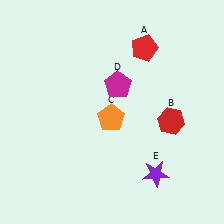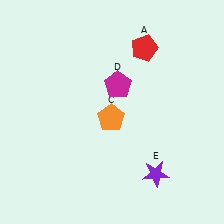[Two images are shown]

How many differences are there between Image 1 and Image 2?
There is 1 difference between the two images.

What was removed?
The red hexagon (B) was removed in Image 2.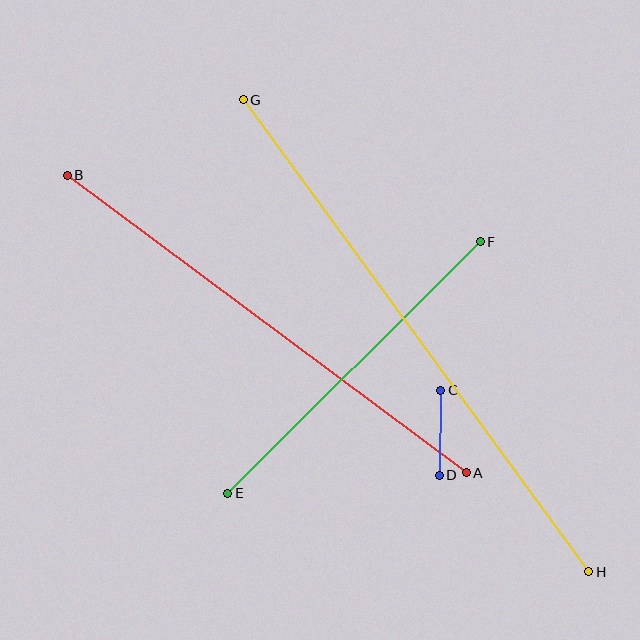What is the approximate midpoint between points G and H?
The midpoint is at approximately (416, 336) pixels.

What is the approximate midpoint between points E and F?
The midpoint is at approximately (354, 368) pixels.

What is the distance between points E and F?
The distance is approximately 356 pixels.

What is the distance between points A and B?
The distance is approximately 498 pixels.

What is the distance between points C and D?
The distance is approximately 85 pixels.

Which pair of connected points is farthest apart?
Points G and H are farthest apart.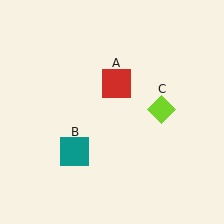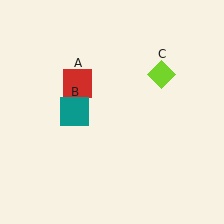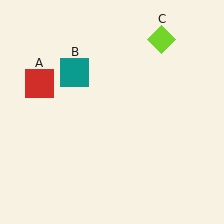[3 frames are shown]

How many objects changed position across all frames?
3 objects changed position: red square (object A), teal square (object B), lime diamond (object C).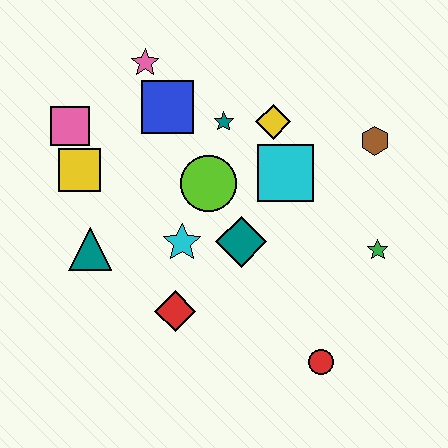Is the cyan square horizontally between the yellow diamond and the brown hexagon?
Yes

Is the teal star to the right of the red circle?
No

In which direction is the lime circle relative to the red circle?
The lime circle is above the red circle.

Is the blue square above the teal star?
Yes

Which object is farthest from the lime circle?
The red circle is farthest from the lime circle.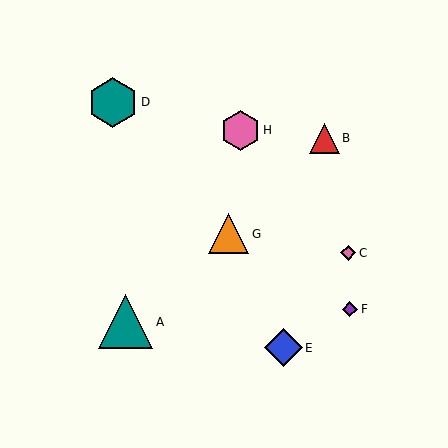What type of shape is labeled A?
Shape A is a teal triangle.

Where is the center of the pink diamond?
The center of the pink diamond is at (348, 253).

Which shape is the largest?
The teal triangle (labeled A) is the largest.